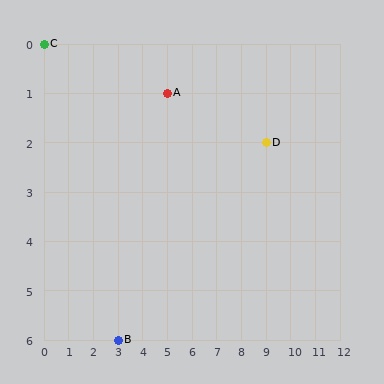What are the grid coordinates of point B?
Point B is at grid coordinates (3, 6).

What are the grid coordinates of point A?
Point A is at grid coordinates (5, 1).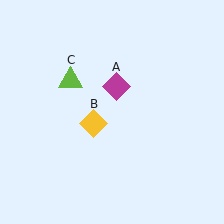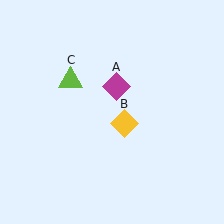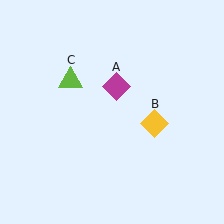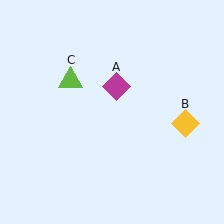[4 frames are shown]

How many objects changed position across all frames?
1 object changed position: yellow diamond (object B).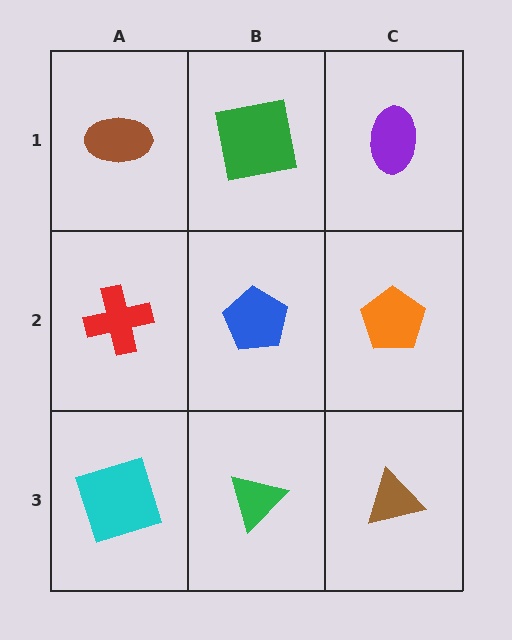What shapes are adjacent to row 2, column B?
A green square (row 1, column B), a green triangle (row 3, column B), a red cross (row 2, column A), an orange pentagon (row 2, column C).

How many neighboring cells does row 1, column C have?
2.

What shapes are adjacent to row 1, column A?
A red cross (row 2, column A), a green square (row 1, column B).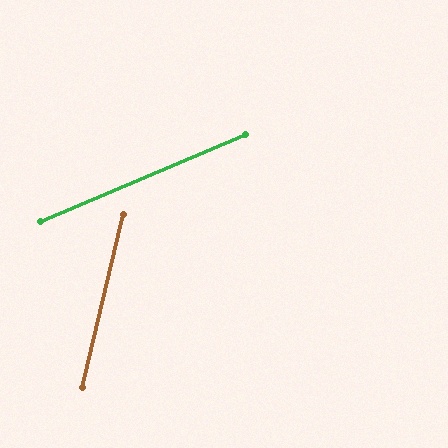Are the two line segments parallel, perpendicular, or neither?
Neither parallel nor perpendicular — they differ by about 54°.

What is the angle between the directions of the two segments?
Approximately 54 degrees.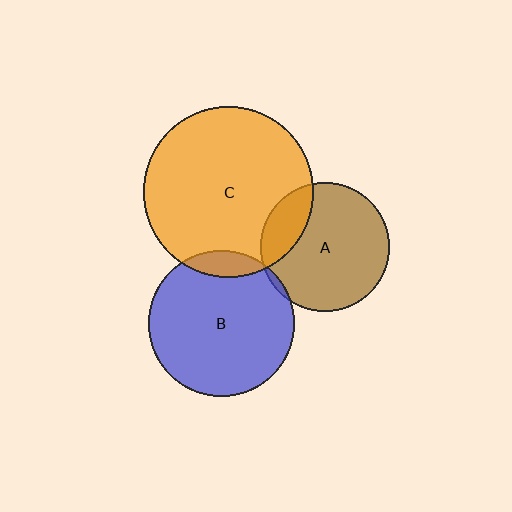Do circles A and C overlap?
Yes.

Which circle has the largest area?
Circle C (orange).